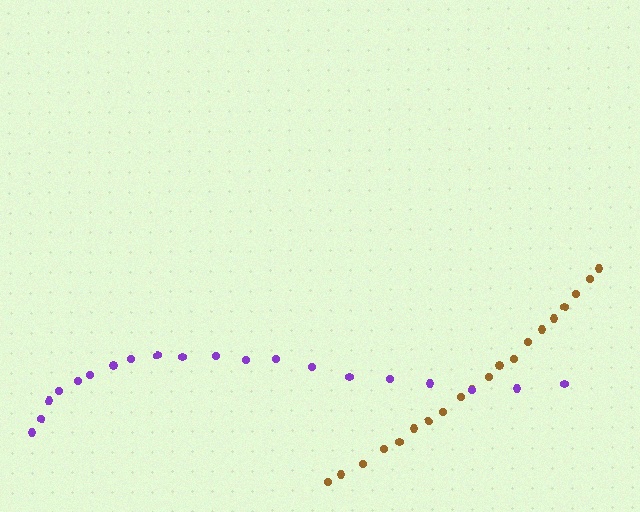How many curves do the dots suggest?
There are 2 distinct paths.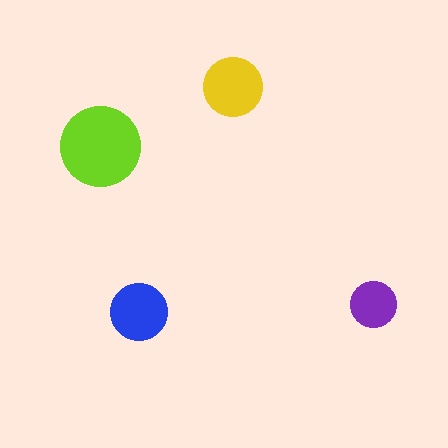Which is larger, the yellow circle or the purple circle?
The yellow one.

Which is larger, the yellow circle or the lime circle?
The lime one.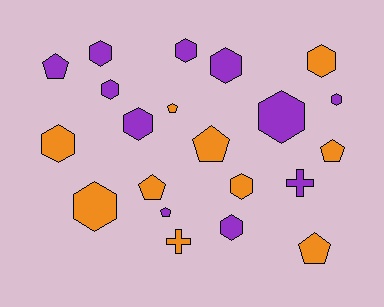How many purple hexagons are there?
There are 8 purple hexagons.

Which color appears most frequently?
Purple, with 11 objects.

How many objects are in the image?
There are 21 objects.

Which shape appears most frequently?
Hexagon, with 12 objects.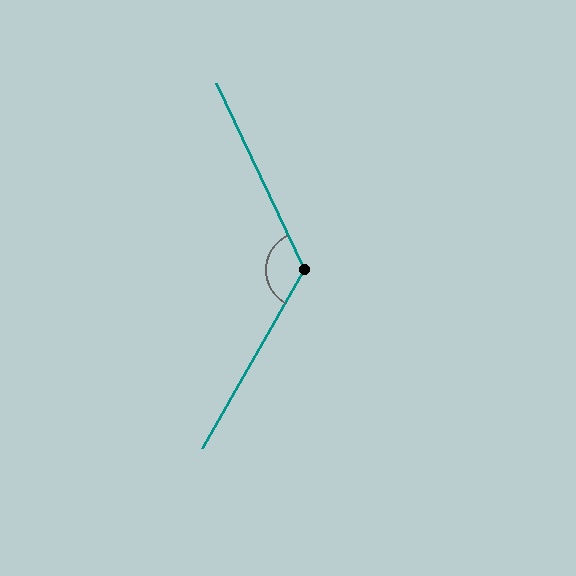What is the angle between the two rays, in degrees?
Approximately 125 degrees.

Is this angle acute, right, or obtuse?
It is obtuse.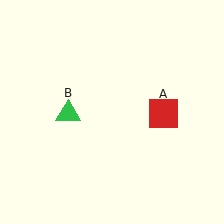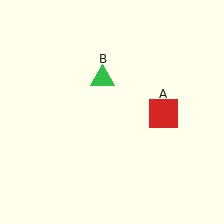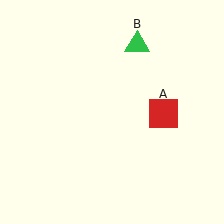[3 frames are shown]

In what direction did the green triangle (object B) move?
The green triangle (object B) moved up and to the right.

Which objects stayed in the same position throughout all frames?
Red square (object A) remained stationary.